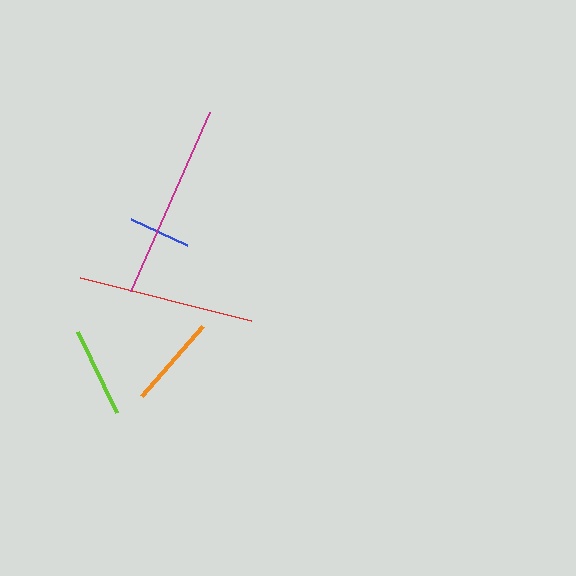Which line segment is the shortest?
The blue line is the shortest at approximately 62 pixels.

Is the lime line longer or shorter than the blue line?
The lime line is longer than the blue line.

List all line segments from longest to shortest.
From longest to shortest: magenta, red, orange, lime, blue.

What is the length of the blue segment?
The blue segment is approximately 62 pixels long.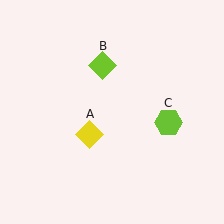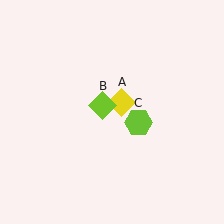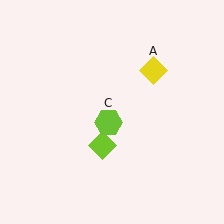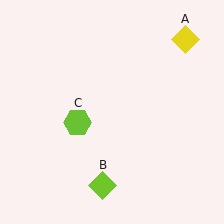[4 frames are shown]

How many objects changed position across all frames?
3 objects changed position: yellow diamond (object A), lime diamond (object B), lime hexagon (object C).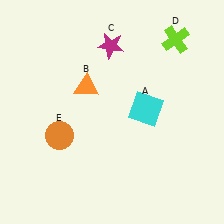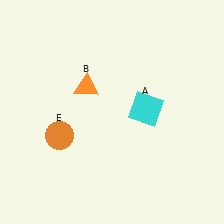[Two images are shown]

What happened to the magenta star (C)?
The magenta star (C) was removed in Image 2. It was in the top-left area of Image 1.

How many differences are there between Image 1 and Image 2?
There are 2 differences between the two images.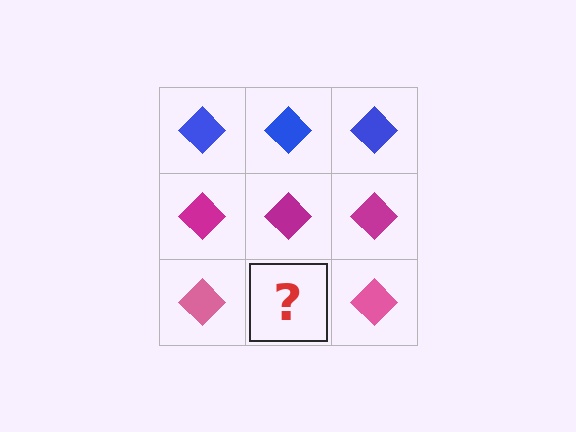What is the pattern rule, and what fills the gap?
The rule is that each row has a consistent color. The gap should be filled with a pink diamond.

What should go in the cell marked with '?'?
The missing cell should contain a pink diamond.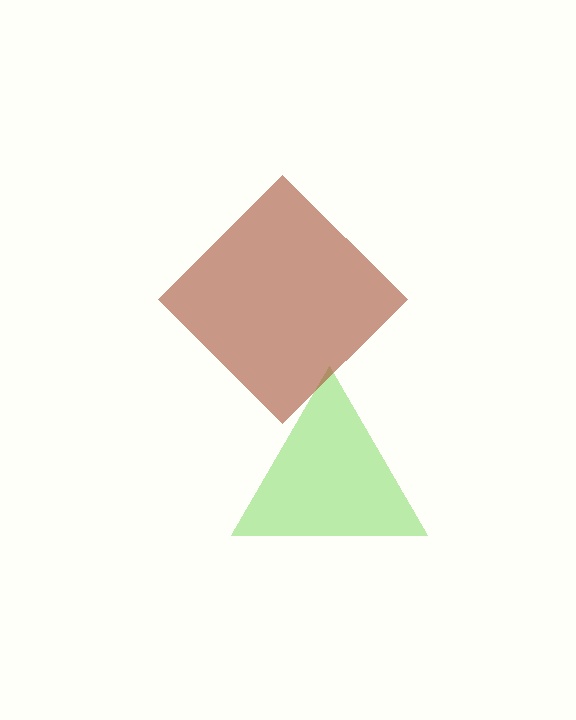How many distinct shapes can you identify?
There are 2 distinct shapes: a lime triangle, a brown diamond.